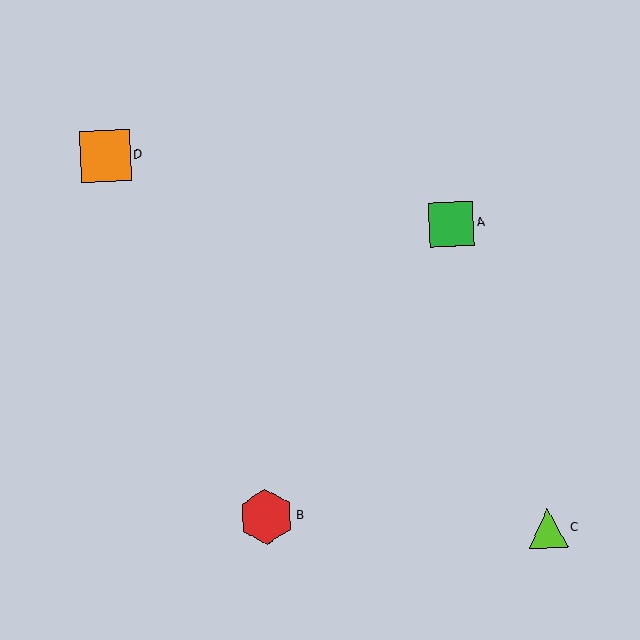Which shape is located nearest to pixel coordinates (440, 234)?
The green square (labeled A) at (451, 224) is nearest to that location.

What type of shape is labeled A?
Shape A is a green square.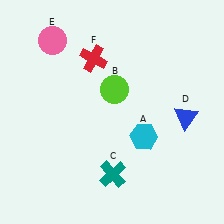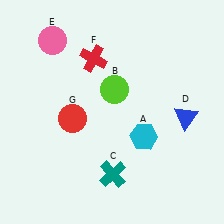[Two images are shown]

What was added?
A red circle (G) was added in Image 2.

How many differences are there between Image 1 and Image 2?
There is 1 difference between the two images.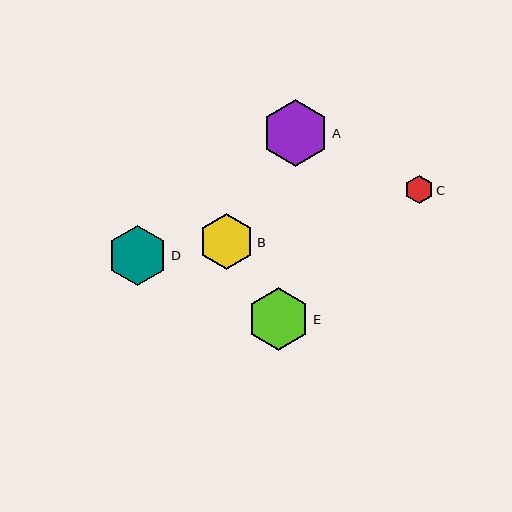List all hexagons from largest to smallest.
From largest to smallest: A, E, D, B, C.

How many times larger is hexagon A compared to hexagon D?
Hexagon A is approximately 1.1 times the size of hexagon D.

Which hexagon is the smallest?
Hexagon C is the smallest with a size of approximately 28 pixels.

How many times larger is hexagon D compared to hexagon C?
Hexagon D is approximately 2.2 times the size of hexagon C.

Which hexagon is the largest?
Hexagon A is the largest with a size of approximately 67 pixels.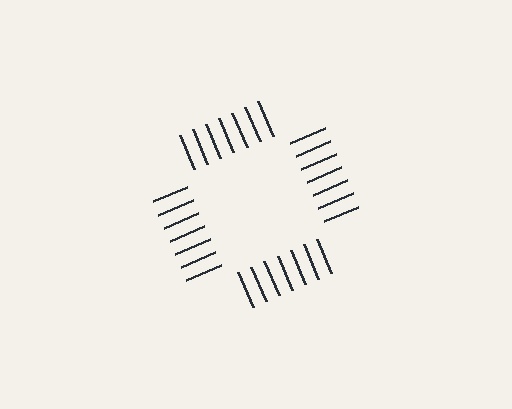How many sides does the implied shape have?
4 sides — the line-ends trace a square.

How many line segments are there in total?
28 — 7 along each of the 4 edges.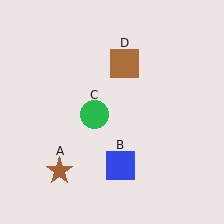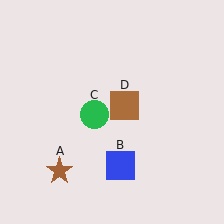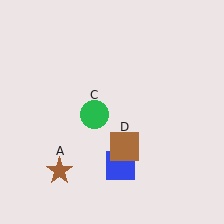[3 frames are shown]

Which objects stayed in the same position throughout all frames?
Brown star (object A) and blue square (object B) and green circle (object C) remained stationary.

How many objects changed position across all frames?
1 object changed position: brown square (object D).